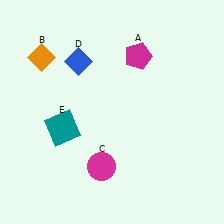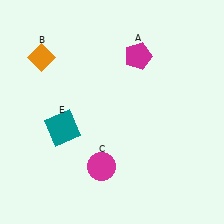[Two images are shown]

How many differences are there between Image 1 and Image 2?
There is 1 difference between the two images.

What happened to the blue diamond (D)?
The blue diamond (D) was removed in Image 2. It was in the top-left area of Image 1.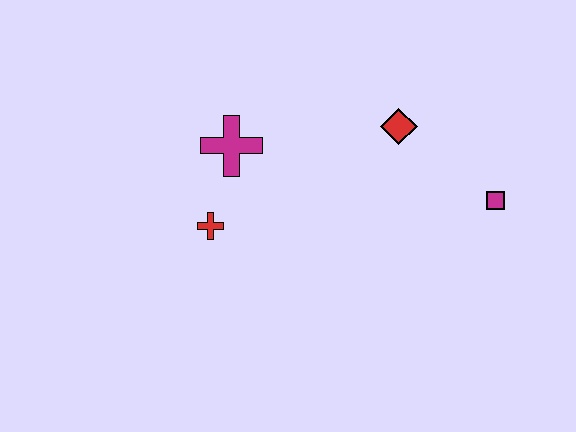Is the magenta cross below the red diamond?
Yes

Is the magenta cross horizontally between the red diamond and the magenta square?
No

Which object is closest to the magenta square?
The red diamond is closest to the magenta square.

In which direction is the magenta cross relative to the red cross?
The magenta cross is above the red cross.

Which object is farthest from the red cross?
The magenta square is farthest from the red cross.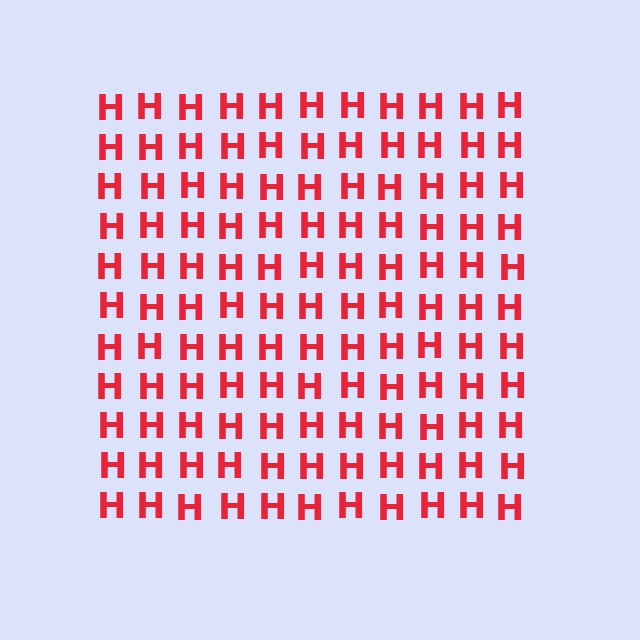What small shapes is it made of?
It is made of small letter H's.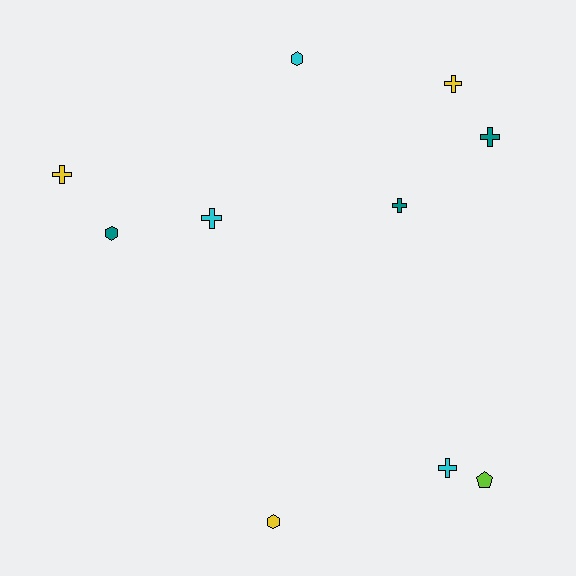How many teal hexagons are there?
There is 1 teal hexagon.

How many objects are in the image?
There are 10 objects.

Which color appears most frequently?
Teal, with 3 objects.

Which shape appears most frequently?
Cross, with 6 objects.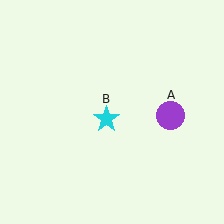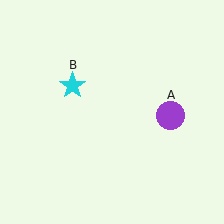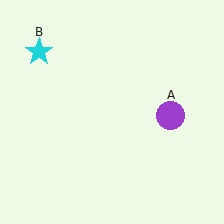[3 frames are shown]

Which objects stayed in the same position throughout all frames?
Purple circle (object A) remained stationary.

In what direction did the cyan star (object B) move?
The cyan star (object B) moved up and to the left.